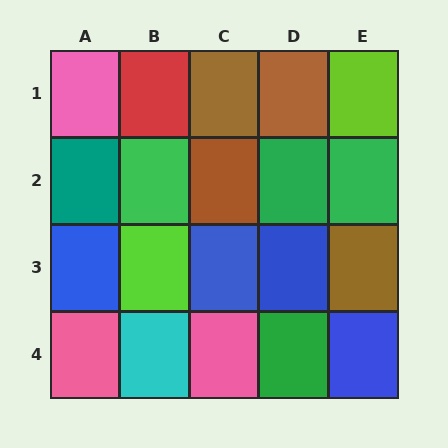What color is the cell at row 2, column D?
Green.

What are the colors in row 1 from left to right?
Pink, red, brown, brown, lime.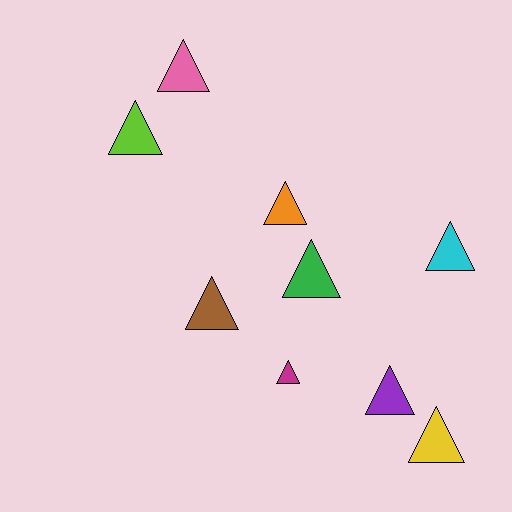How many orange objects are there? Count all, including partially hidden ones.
There is 1 orange object.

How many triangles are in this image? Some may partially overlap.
There are 9 triangles.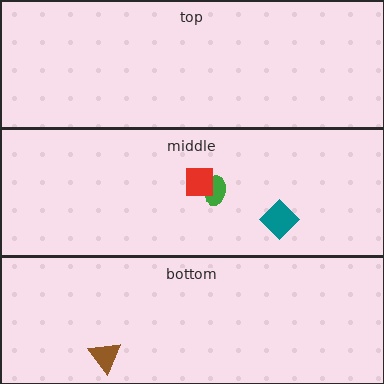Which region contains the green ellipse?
The middle region.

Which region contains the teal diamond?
The middle region.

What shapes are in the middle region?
The teal diamond, the green ellipse, the red square.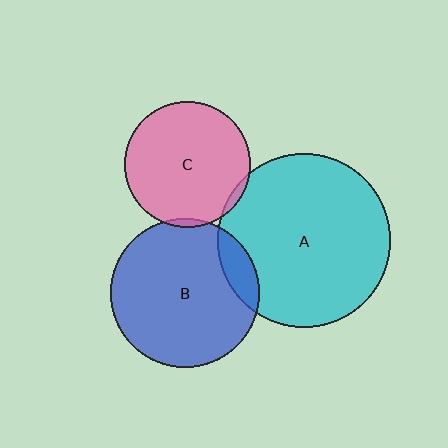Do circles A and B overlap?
Yes.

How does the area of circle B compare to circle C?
Approximately 1.4 times.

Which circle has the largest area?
Circle A (cyan).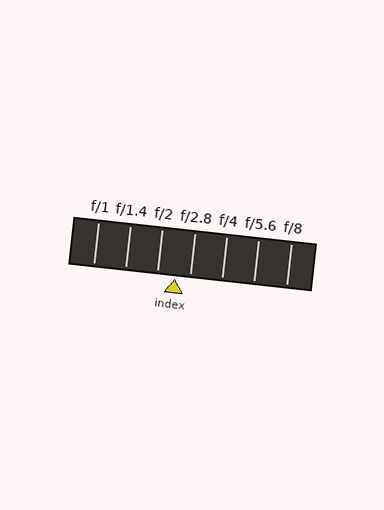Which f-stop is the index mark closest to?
The index mark is closest to f/2.8.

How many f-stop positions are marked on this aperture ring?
There are 7 f-stop positions marked.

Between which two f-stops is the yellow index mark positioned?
The index mark is between f/2 and f/2.8.